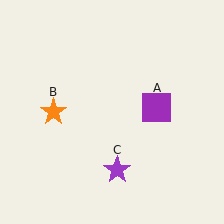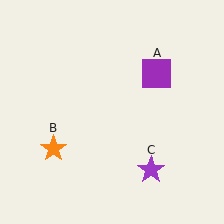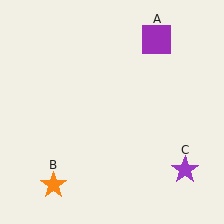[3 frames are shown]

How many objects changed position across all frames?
3 objects changed position: purple square (object A), orange star (object B), purple star (object C).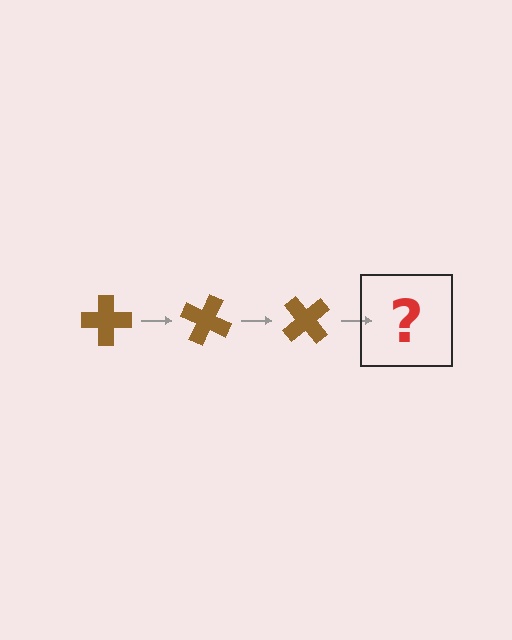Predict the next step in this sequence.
The next step is a brown cross rotated 75 degrees.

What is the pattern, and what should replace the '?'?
The pattern is that the cross rotates 25 degrees each step. The '?' should be a brown cross rotated 75 degrees.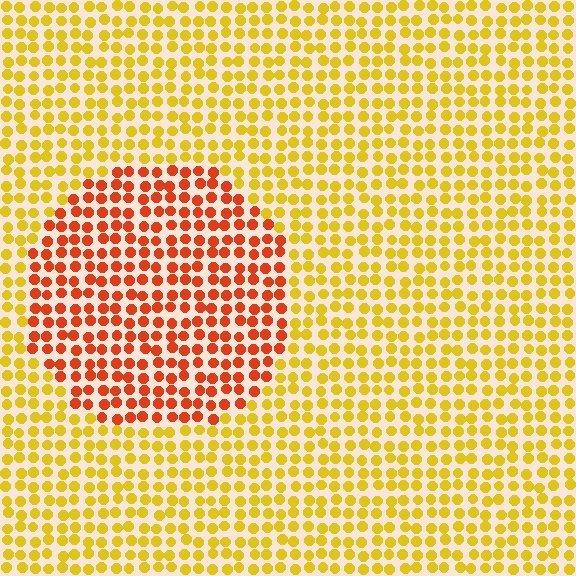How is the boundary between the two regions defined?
The boundary is defined purely by a slight shift in hue (about 42 degrees). Spacing, size, and orientation are identical on both sides.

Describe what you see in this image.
The image is filled with small yellow elements in a uniform arrangement. A circle-shaped region is visible where the elements are tinted to a slightly different hue, forming a subtle color boundary.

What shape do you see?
I see a circle.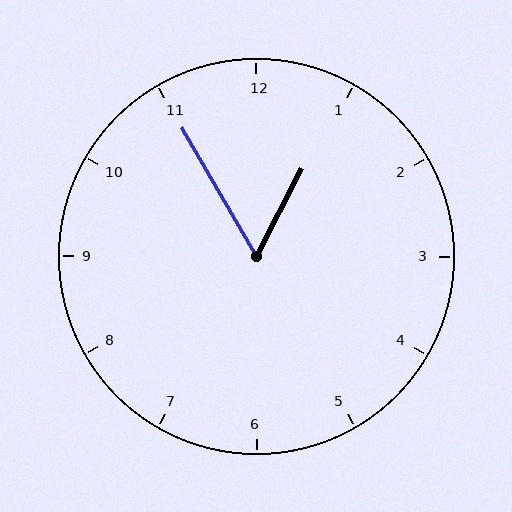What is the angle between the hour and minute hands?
Approximately 58 degrees.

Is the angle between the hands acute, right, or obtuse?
It is acute.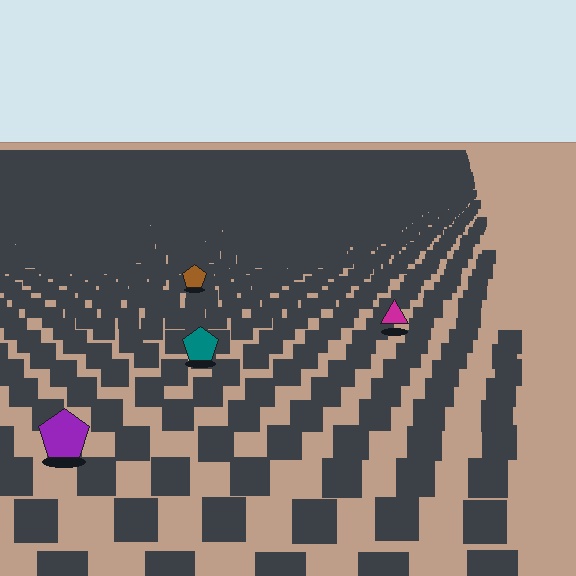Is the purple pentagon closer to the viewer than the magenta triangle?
Yes. The purple pentagon is closer — you can tell from the texture gradient: the ground texture is coarser near it.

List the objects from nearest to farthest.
From nearest to farthest: the purple pentagon, the teal pentagon, the magenta triangle, the brown pentagon.